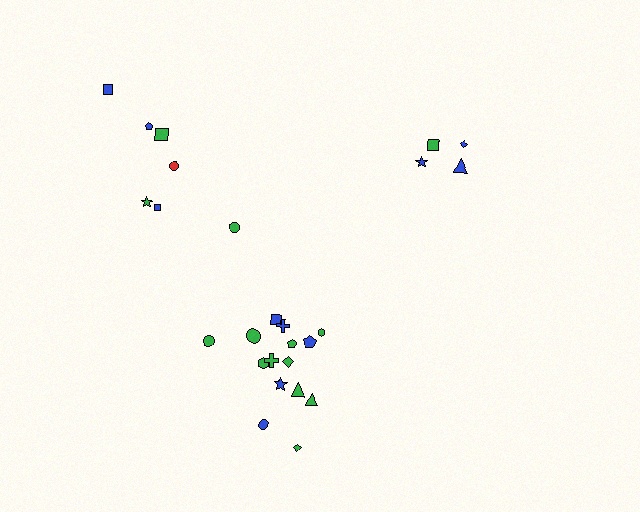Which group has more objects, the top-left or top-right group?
The top-left group.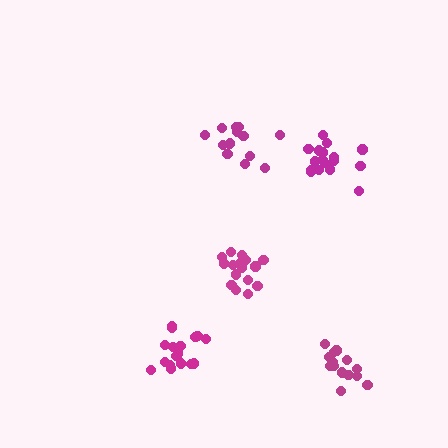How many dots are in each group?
Group 1: 17 dots, Group 2: 15 dots, Group 3: 18 dots, Group 4: 17 dots, Group 5: 14 dots (81 total).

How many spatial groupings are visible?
There are 5 spatial groupings.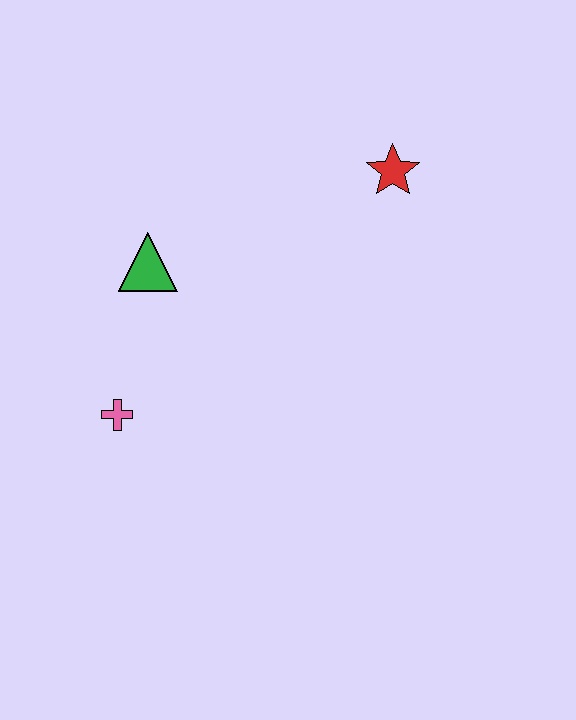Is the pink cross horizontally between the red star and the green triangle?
No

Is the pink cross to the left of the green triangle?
Yes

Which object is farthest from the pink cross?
The red star is farthest from the pink cross.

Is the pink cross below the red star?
Yes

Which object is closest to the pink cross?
The green triangle is closest to the pink cross.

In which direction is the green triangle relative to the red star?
The green triangle is to the left of the red star.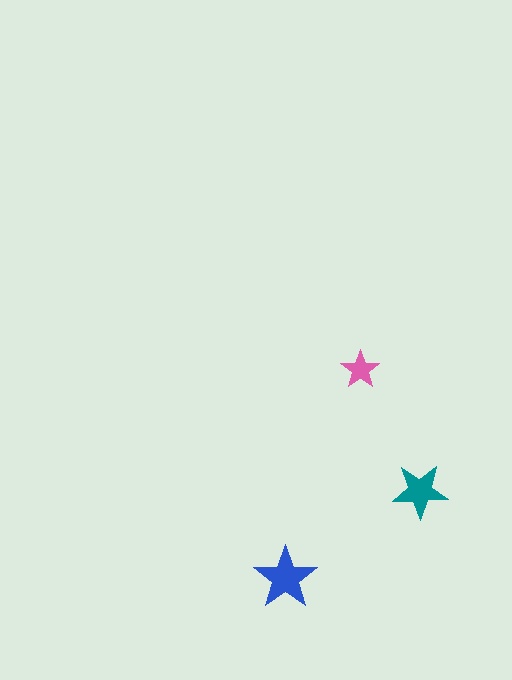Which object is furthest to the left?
The blue star is leftmost.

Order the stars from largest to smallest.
the blue one, the teal one, the pink one.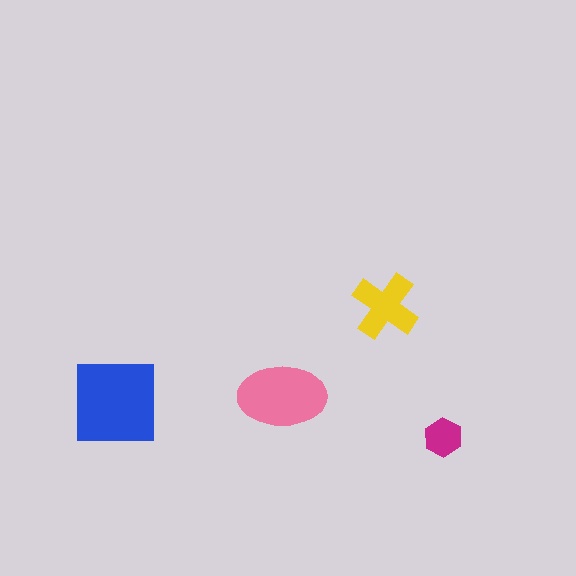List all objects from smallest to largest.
The magenta hexagon, the yellow cross, the pink ellipse, the blue square.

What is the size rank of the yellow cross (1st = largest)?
3rd.